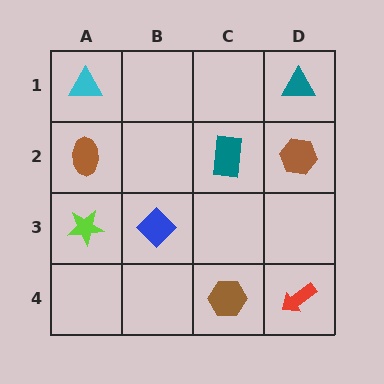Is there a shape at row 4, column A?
No, that cell is empty.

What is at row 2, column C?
A teal rectangle.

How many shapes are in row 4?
2 shapes.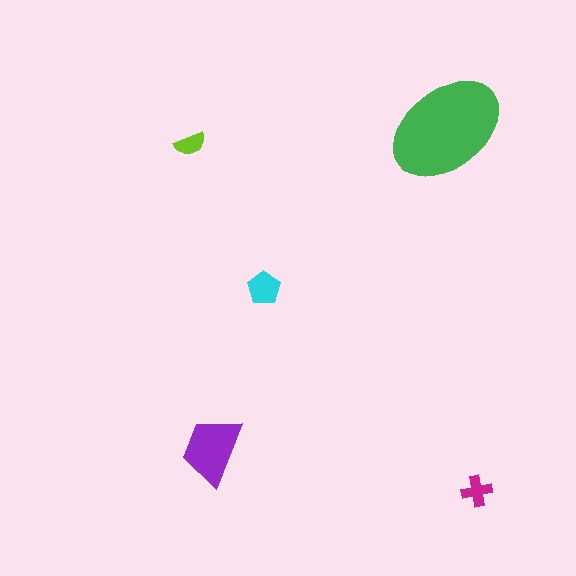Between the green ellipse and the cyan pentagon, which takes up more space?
The green ellipse.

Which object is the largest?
The green ellipse.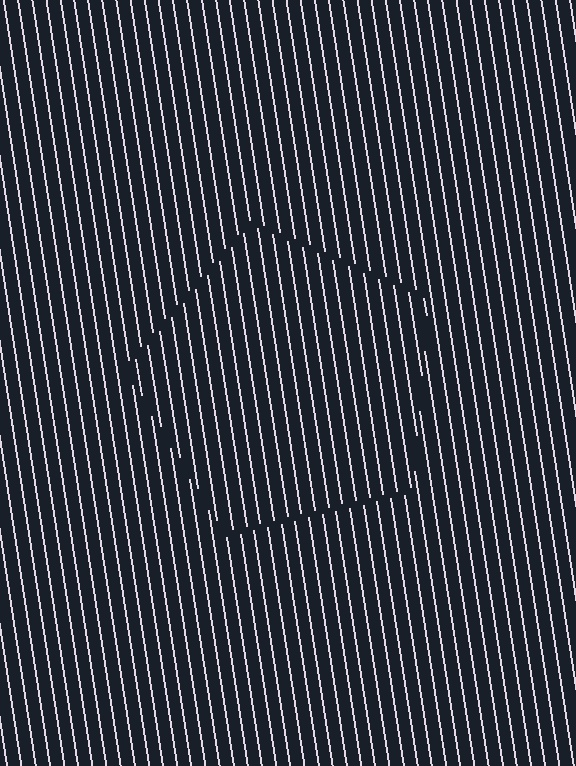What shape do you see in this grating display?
An illusory pentagon. The interior of the shape contains the same grating, shifted by half a period — the contour is defined by the phase discontinuity where line-ends from the inner and outer gratings abut.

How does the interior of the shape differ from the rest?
The interior of the shape contains the same grating, shifted by half a period — the contour is defined by the phase discontinuity where line-ends from the inner and outer gratings abut.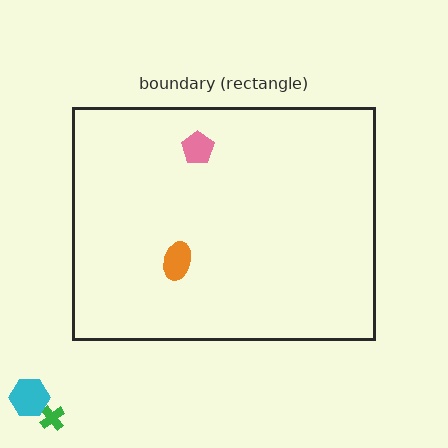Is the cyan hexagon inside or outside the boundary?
Outside.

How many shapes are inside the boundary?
2 inside, 2 outside.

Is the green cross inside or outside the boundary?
Outside.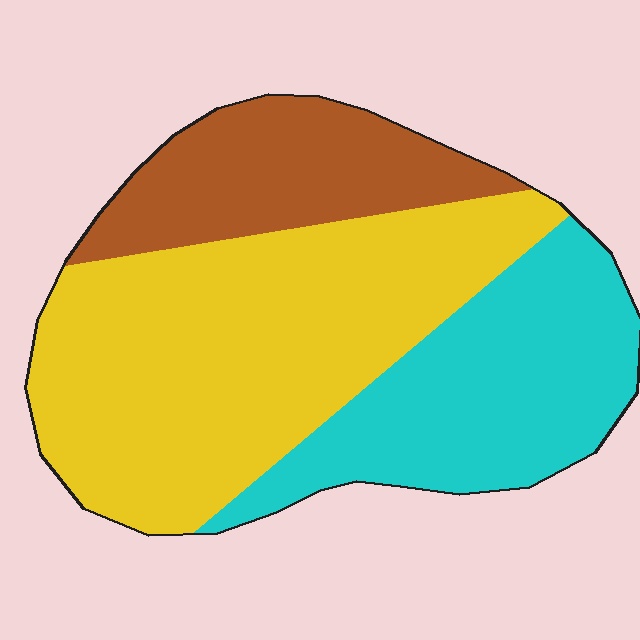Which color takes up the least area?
Brown, at roughly 20%.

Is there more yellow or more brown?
Yellow.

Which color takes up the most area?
Yellow, at roughly 50%.